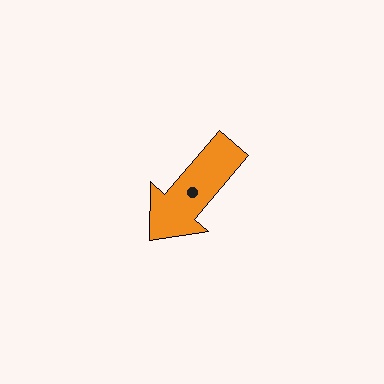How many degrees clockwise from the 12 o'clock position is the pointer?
Approximately 221 degrees.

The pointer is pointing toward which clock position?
Roughly 7 o'clock.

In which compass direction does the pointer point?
Southwest.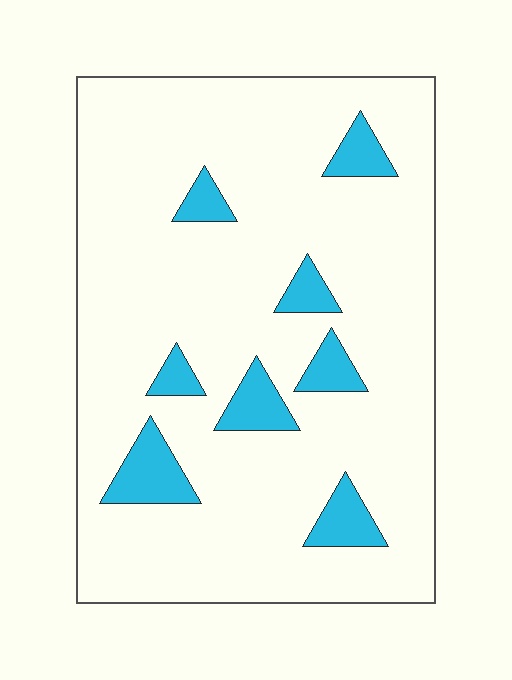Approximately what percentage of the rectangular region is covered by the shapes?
Approximately 10%.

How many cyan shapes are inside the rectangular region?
8.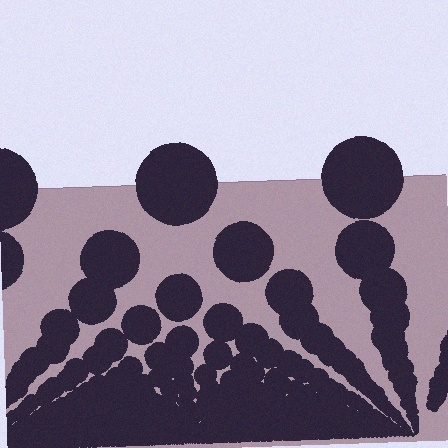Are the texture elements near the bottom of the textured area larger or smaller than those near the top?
Smaller. The gradient is inverted — elements near the bottom are smaller and denser.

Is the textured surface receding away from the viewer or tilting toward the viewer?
The surface appears to tilt toward the viewer. Texture elements get larger and sparser toward the top.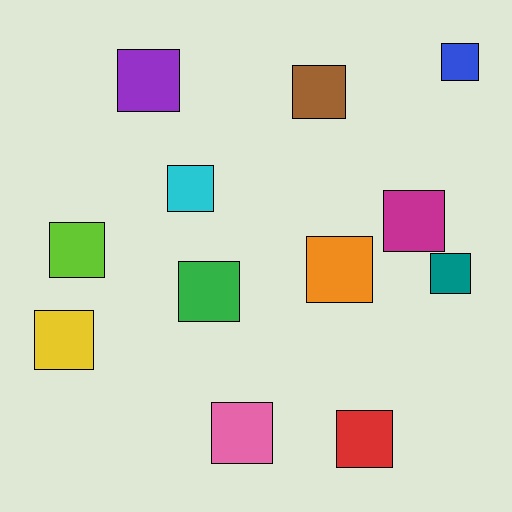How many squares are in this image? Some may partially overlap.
There are 12 squares.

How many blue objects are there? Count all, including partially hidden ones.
There is 1 blue object.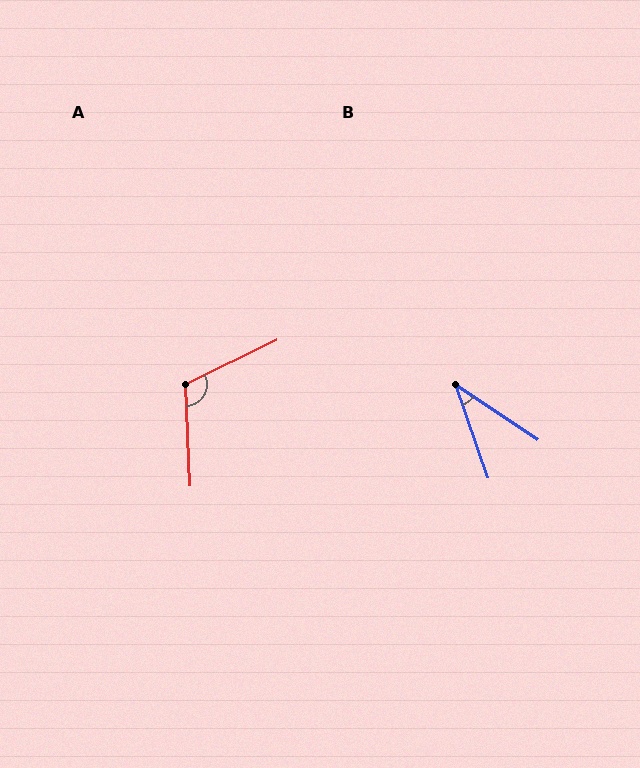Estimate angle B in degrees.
Approximately 37 degrees.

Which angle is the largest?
A, at approximately 113 degrees.